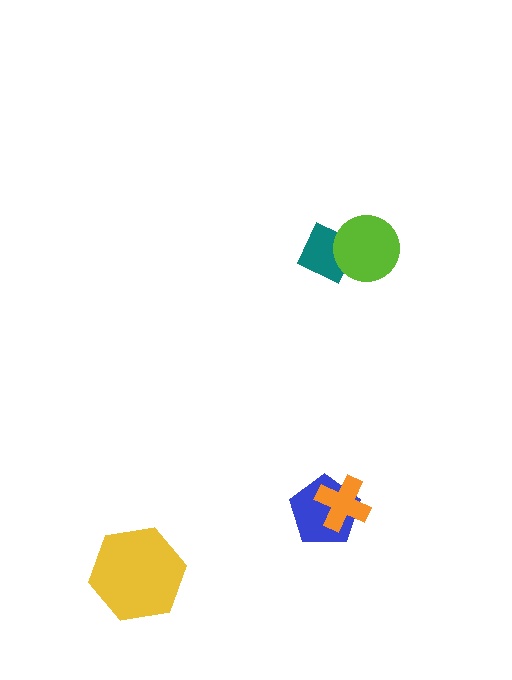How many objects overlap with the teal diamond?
1 object overlaps with the teal diamond.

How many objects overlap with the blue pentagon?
1 object overlaps with the blue pentagon.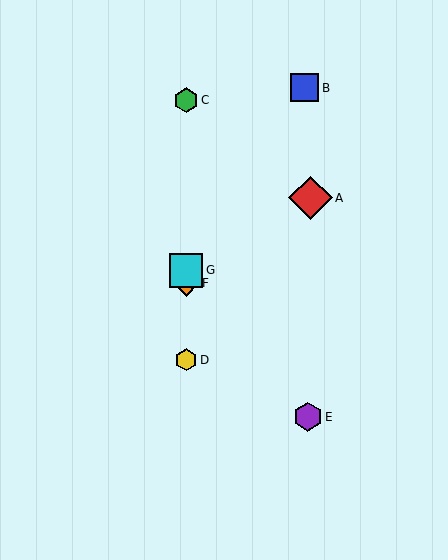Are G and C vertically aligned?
Yes, both are at x≈186.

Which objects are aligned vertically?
Objects C, D, F, G are aligned vertically.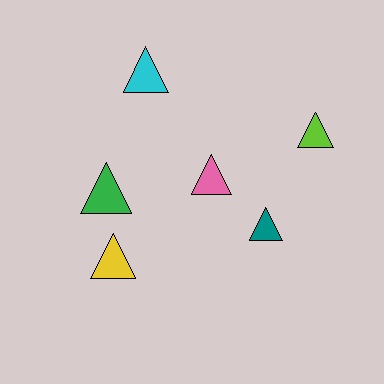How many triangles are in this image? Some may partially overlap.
There are 6 triangles.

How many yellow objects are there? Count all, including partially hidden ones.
There is 1 yellow object.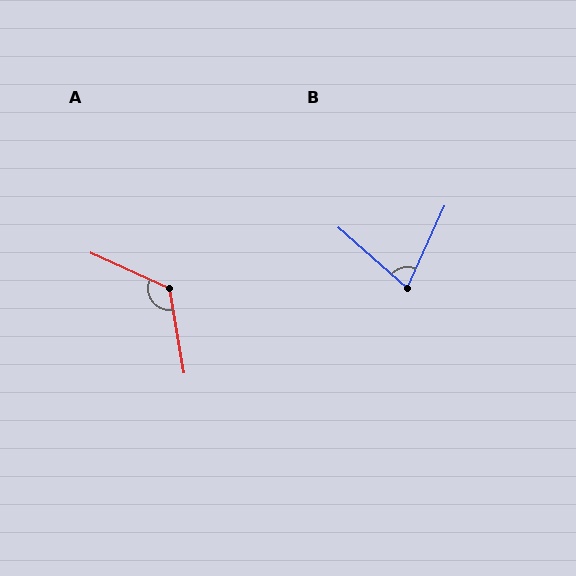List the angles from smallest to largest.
B (73°), A (124°).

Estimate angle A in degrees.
Approximately 124 degrees.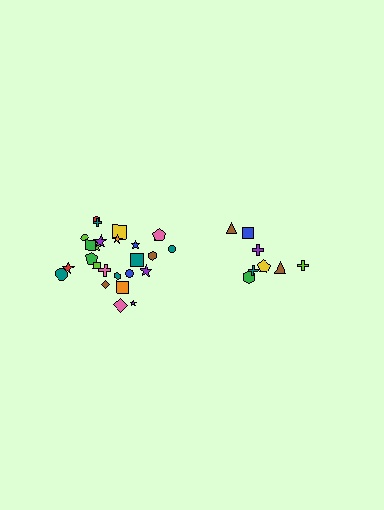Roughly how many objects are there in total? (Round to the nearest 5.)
Roughly 35 objects in total.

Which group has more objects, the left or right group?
The left group.